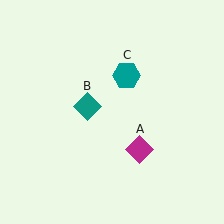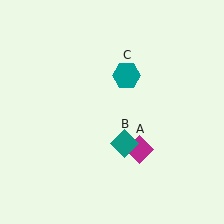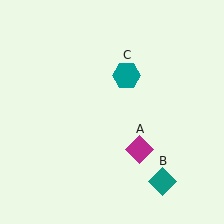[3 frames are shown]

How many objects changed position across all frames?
1 object changed position: teal diamond (object B).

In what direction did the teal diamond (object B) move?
The teal diamond (object B) moved down and to the right.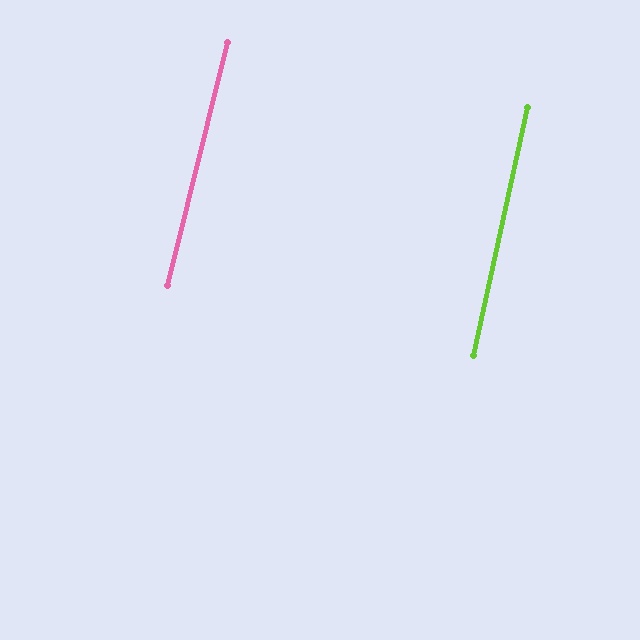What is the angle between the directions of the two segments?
Approximately 2 degrees.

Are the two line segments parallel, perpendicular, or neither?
Parallel — their directions differ by only 1.8°.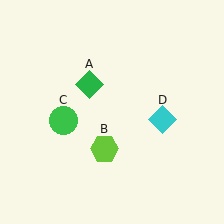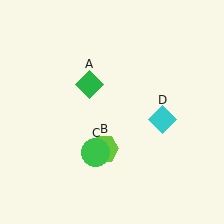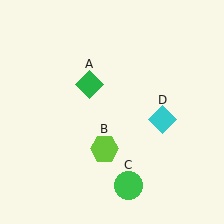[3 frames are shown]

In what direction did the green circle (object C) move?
The green circle (object C) moved down and to the right.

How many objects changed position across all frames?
1 object changed position: green circle (object C).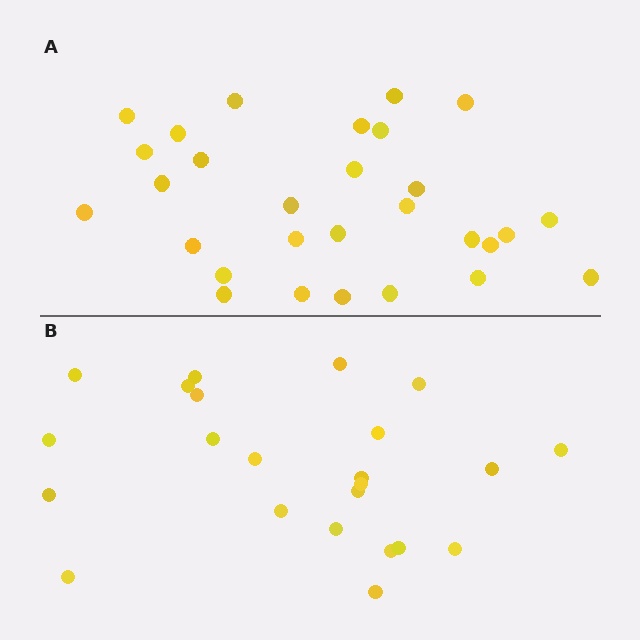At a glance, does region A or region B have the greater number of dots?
Region A (the top region) has more dots.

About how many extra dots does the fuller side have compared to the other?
Region A has about 6 more dots than region B.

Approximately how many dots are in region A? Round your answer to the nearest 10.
About 30 dots. (The exact count is 29, which rounds to 30.)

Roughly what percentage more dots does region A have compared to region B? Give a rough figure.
About 25% more.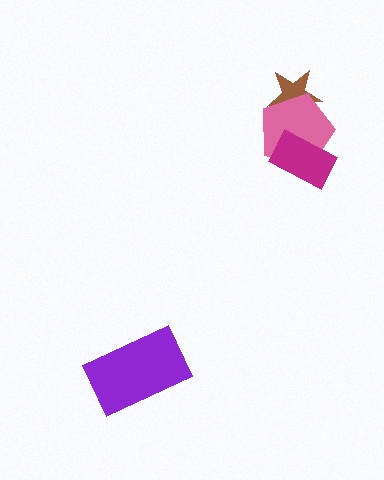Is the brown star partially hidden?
Yes, it is partially covered by another shape.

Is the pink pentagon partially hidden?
Yes, it is partially covered by another shape.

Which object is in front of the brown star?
The pink pentagon is in front of the brown star.